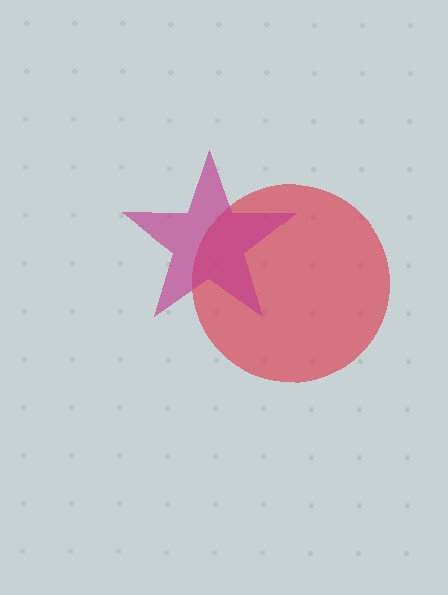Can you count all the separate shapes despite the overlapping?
Yes, there are 2 separate shapes.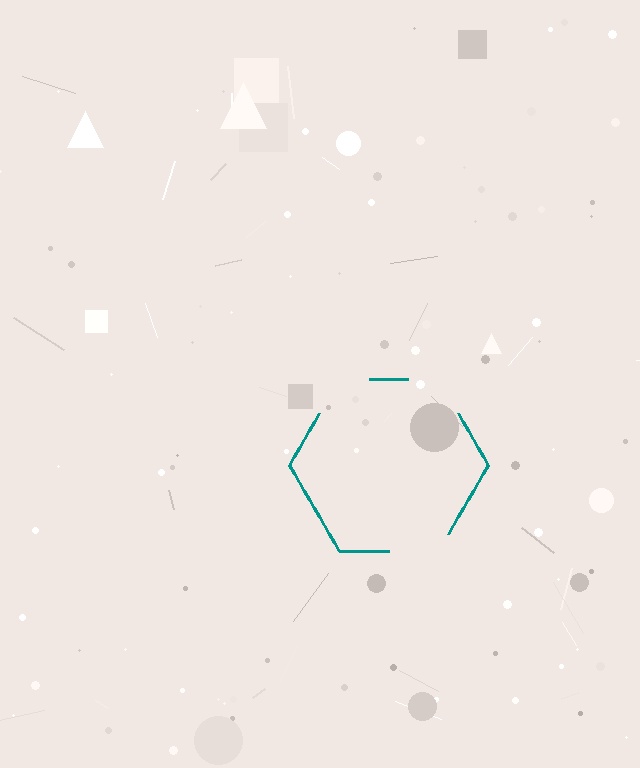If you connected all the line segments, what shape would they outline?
They would outline a hexagon.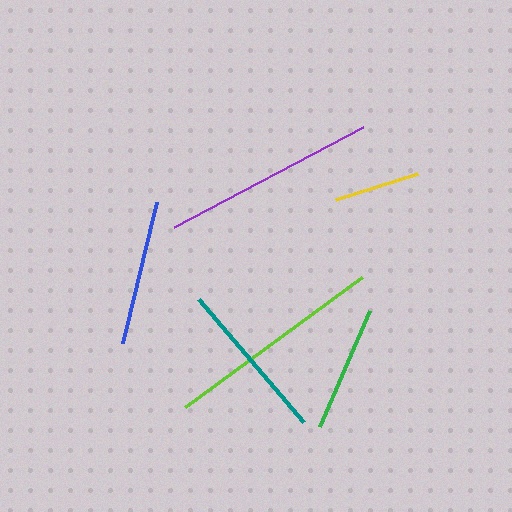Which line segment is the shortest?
The yellow line is the shortest at approximately 86 pixels.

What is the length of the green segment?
The green segment is approximately 127 pixels long.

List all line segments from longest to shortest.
From longest to shortest: lime, purple, teal, blue, green, yellow.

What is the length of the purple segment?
The purple segment is approximately 214 pixels long.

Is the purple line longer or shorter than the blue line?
The purple line is longer than the blue line.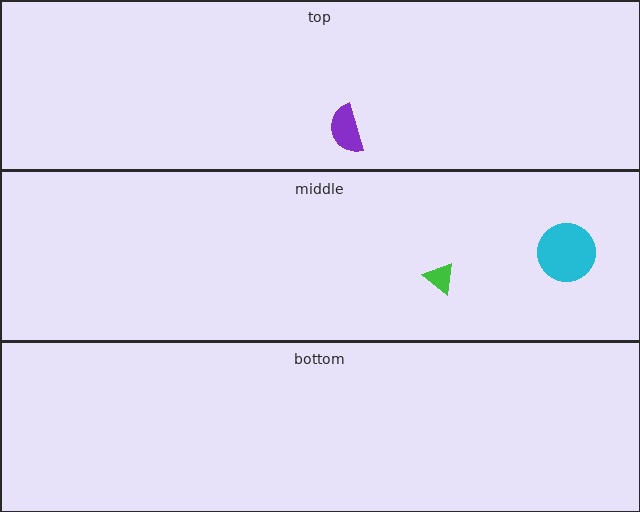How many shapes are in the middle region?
2.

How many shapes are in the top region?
1.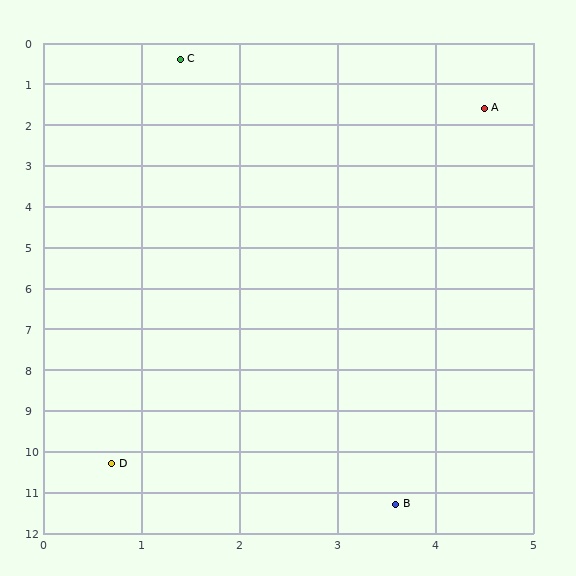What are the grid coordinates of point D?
Point D is at approximately (0.7, 10.3).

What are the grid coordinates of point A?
Point A is at approximately (4.5, 1.6).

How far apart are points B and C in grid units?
Points B and C are about 11.1 grid units apart.